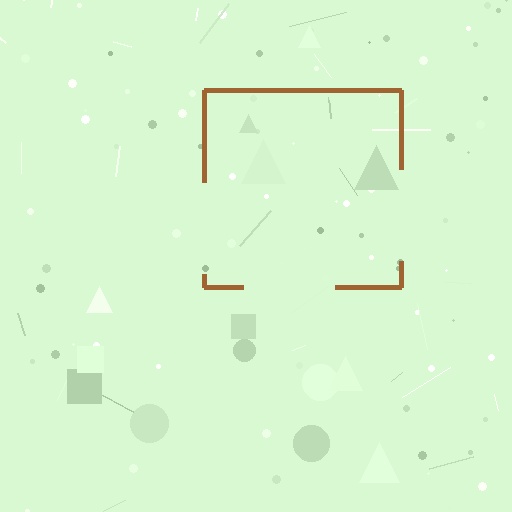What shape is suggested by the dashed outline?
The dashed outline suggests a square.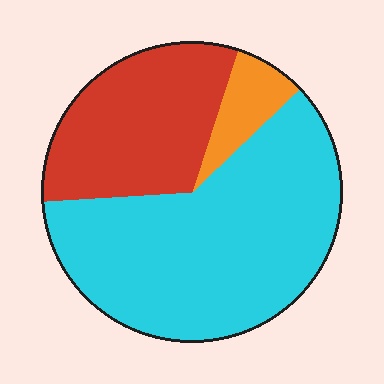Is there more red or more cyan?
Cyan.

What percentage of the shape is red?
Red covers around 30% of the shape.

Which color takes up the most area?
Cyan, at roughly 60%.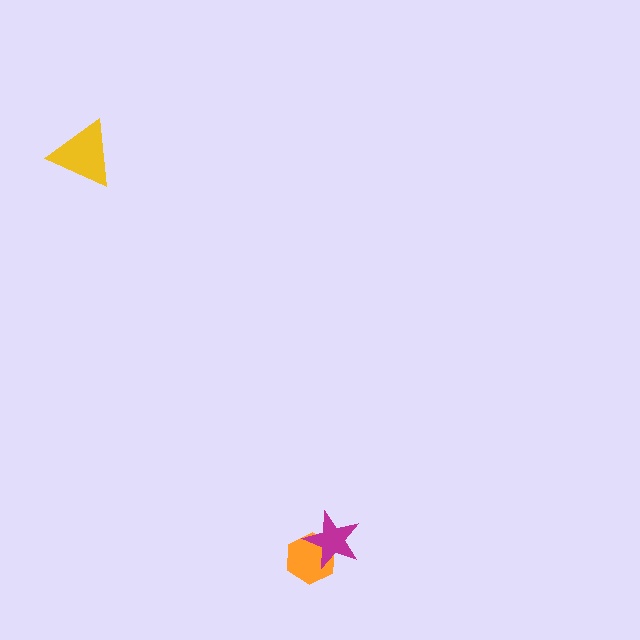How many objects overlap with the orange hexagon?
1 object overlaps with the orange hexagon.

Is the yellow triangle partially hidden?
No, no other shape covers it.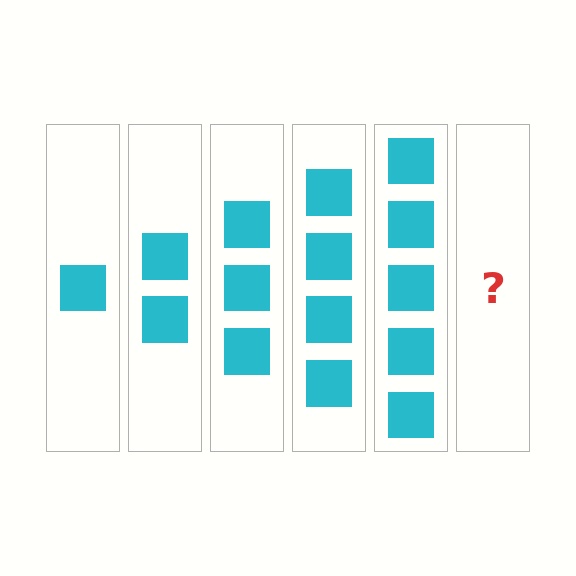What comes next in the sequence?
The next element should be 6 squares.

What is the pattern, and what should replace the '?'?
The pattern is that each step adds one more square. The '?' should be 6 squares.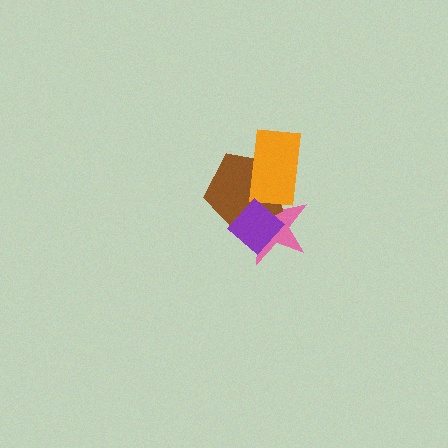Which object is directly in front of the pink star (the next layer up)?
The brown pentagon is directly in front of the pink star.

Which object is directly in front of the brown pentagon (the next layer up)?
The orange rectangle is directly in front of the brown pentagon.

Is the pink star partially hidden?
Yes, it is partially covered by another shape.